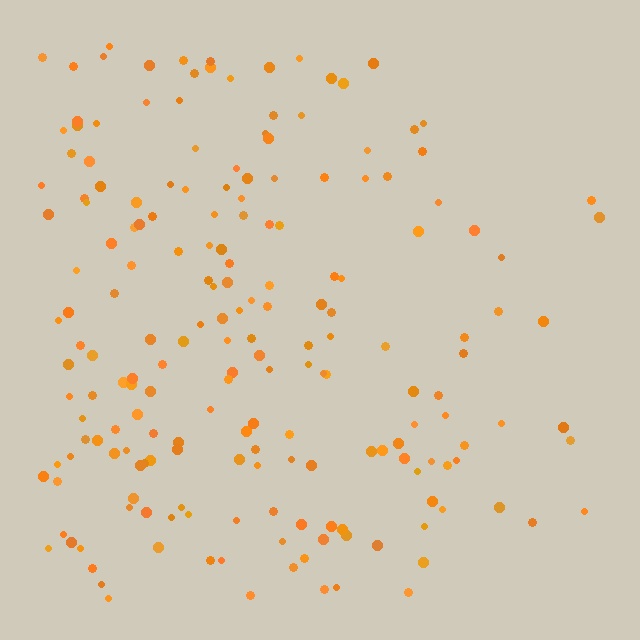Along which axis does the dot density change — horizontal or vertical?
Horizontal.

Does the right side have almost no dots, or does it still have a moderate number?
Still a moderate number, just noticeably fewer than the left.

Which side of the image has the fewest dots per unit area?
The right.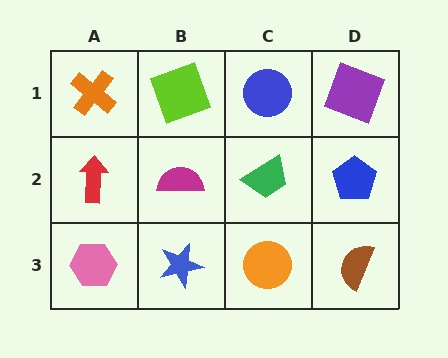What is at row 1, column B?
A lime square.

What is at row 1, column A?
An orange cross.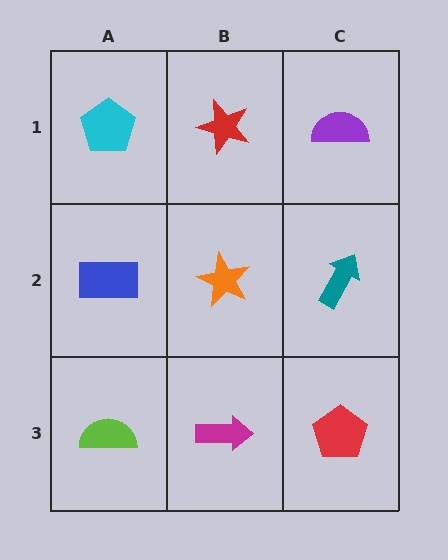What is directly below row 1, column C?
A teal arrow.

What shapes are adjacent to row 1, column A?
A blue rectangle (row 2, column A), a red star (row 1, column B).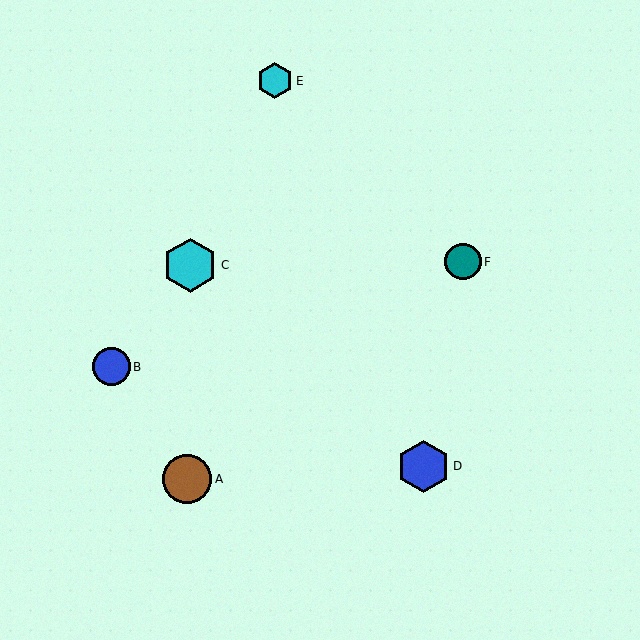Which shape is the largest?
The cyan hexagon (labeled C) is the largest.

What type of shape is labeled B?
Shape B is a blue circle.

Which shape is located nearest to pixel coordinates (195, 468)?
The brown circle (labeled A) at (187, 479) is nearest to that location.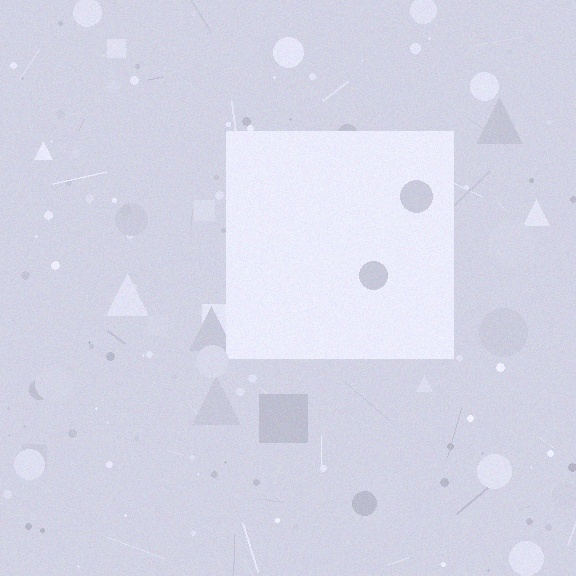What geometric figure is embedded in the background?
A square is embedded in the background.